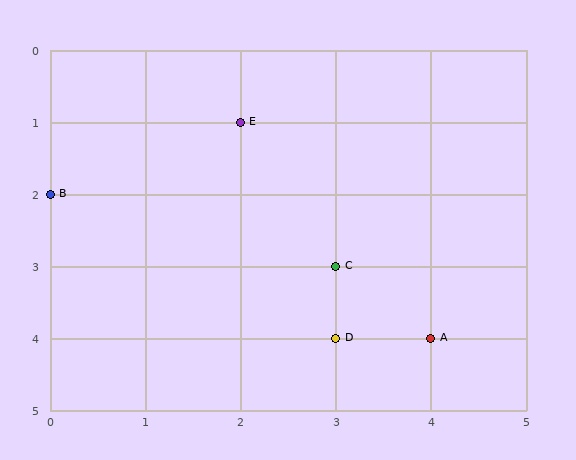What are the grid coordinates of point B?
Point B is at grid coordinates (0, 2).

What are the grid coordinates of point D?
Point D is at grid coordinates (3, 4).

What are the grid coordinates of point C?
Point C is at grid coordinates (3, 3).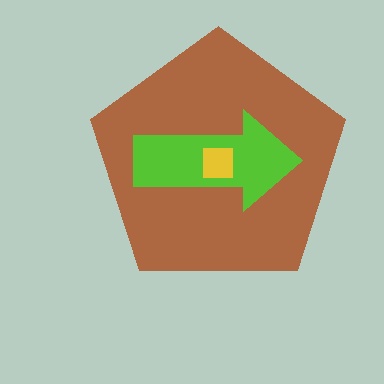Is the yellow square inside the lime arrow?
Yes.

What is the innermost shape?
The yellow square.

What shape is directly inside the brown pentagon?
The lime arrow.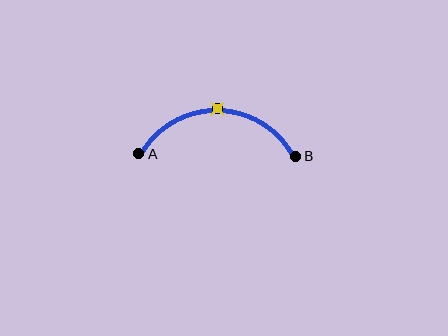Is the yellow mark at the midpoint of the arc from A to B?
Yes. The yellow mark lies on the arc at equal arc-length from both A and B — it is the arc midpoint.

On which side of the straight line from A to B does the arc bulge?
The arc bulges above the straight line connecting A and B.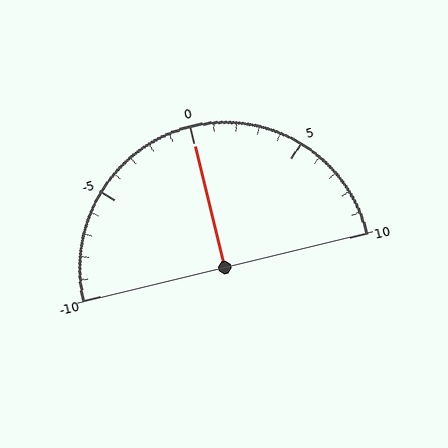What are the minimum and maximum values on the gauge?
The gauge ranges from -10 to 10.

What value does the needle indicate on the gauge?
The needle indicates approximately 0.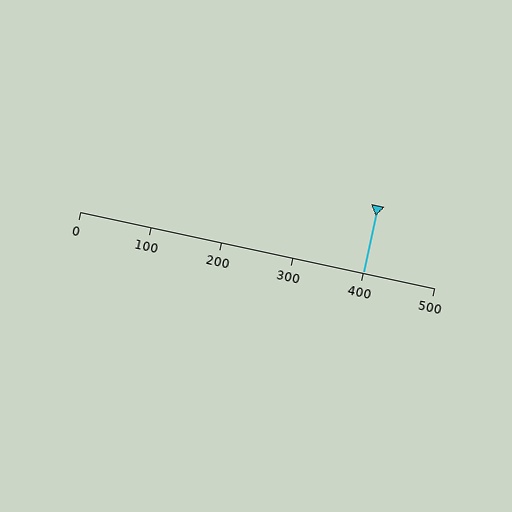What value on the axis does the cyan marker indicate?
The marker indicates approximately 400.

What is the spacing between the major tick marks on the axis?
The major ticks are spaced 100 apart.